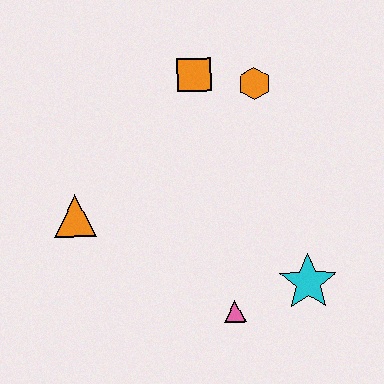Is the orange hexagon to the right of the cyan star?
No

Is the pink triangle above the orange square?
No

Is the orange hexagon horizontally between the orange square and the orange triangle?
No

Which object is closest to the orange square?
The orange hexagon is closest to the orange square.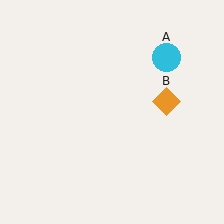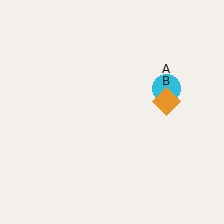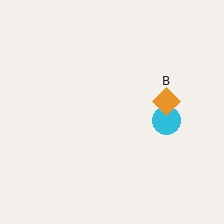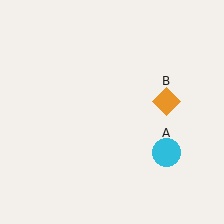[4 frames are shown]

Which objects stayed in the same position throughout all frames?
Orange diamond (object B) remained stationary.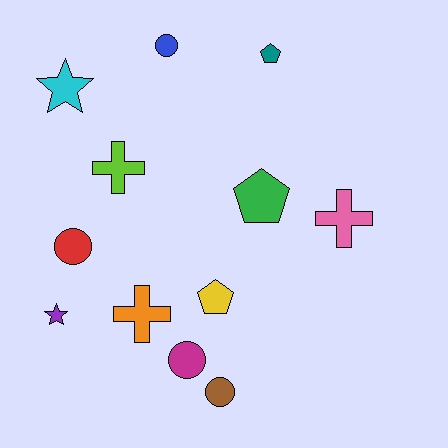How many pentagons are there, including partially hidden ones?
There are 3 pentagons.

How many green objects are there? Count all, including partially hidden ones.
There is 1 green object.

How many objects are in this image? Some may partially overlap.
There are 12 objects.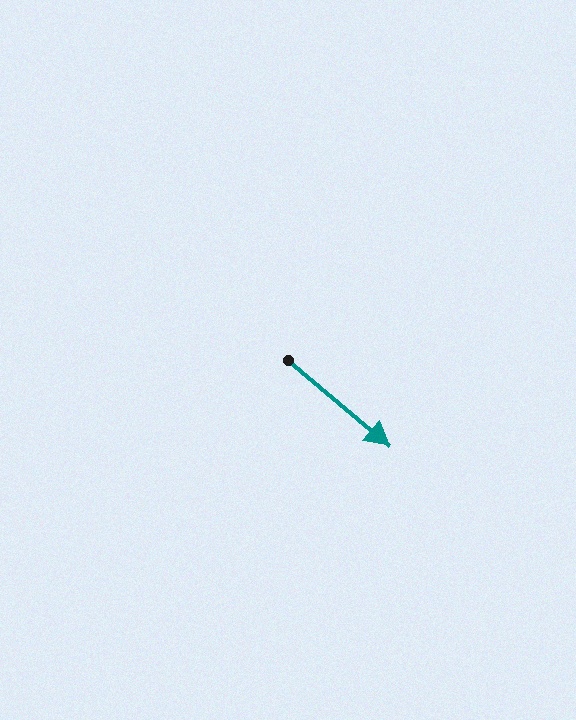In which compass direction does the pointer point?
Southeast.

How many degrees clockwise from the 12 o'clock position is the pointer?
Approximately 130 degrees.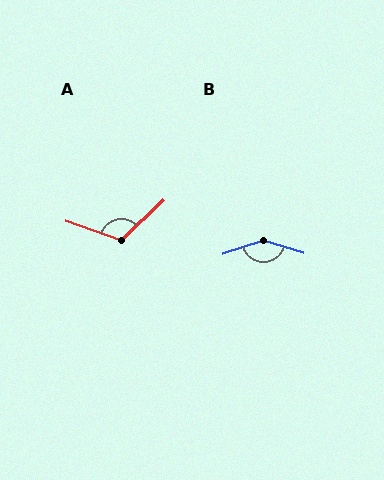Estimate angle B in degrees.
Approximately 144 degrees.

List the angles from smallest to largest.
A (117°), B (144°).